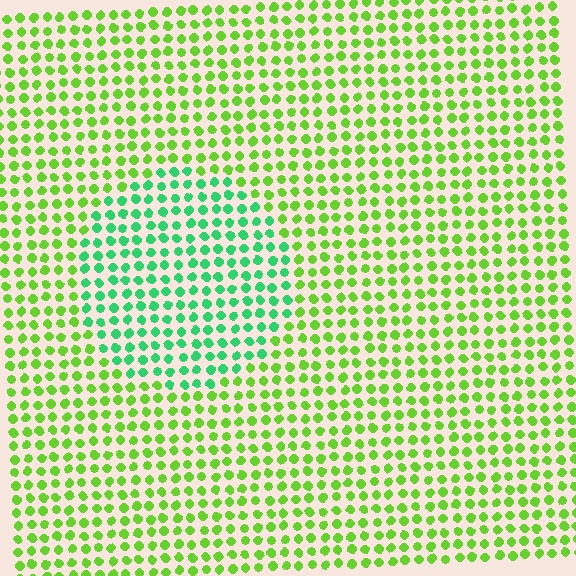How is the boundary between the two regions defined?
The boundary is defined purely by a slight shift in hue (about 43 degrees). Spacing, size, and orientation are identical on both sides.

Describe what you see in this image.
The image is filled with small lime elements in a uniform arrangement. A circle-shaped region is visible where the elements are tinted to a slightly different hue, forming a subtle color boundary.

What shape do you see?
I see a circle.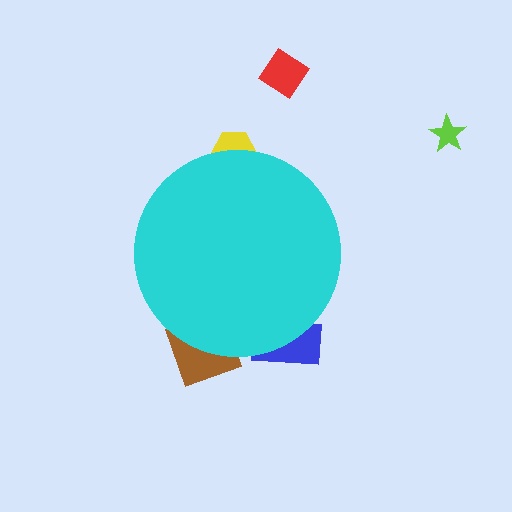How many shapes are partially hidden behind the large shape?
3 shapes are partially hidden.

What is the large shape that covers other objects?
A cyan circle.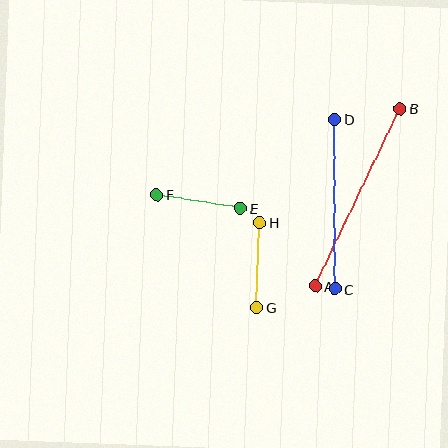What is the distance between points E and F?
The distance is approximately 84 pixels.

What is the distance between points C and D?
The distance is approximately 170 pixels.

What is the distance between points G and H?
The distance is approximately 85 pixels.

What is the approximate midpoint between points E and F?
The midpoint is at approximately (199, 202) pixels.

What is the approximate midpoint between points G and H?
The midpoint is at approximately (258, 265) pixels.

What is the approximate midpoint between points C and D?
The midpoint is at approximately (335, 204) pixels.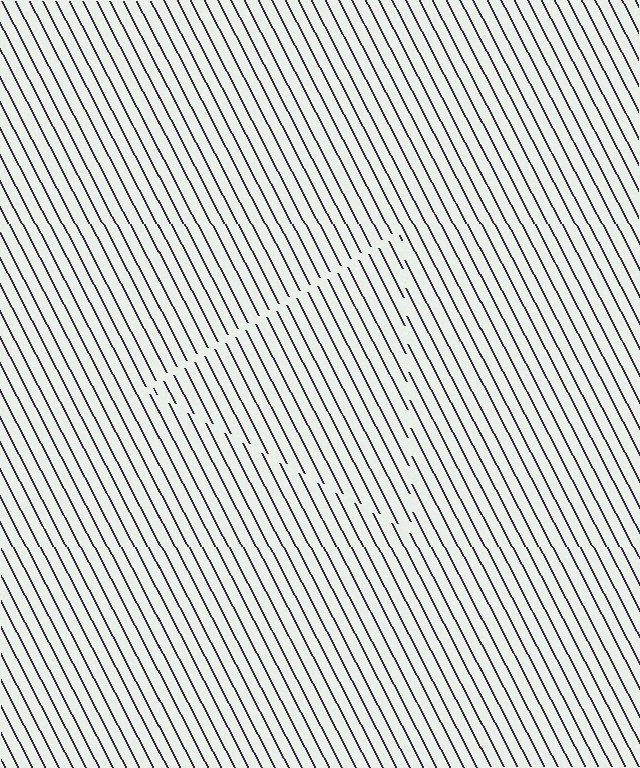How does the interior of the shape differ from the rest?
The interior of the shape contains the same grating, shifted by half a period — the contour is defined by the phase discontinuity where line-ends from the inner and outer gratings abut.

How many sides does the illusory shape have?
3 sides — the line-ends trace a triangle.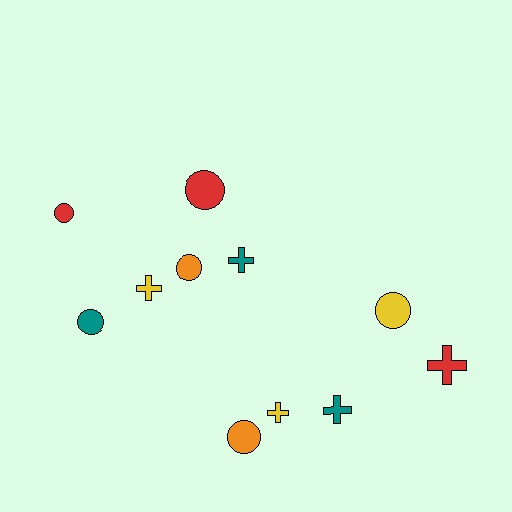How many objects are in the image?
There are 11 objects.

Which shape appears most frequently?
Circle, with 6 objects.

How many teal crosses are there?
There are 2 teal crosses.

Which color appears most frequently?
Teal, with 3 objects.